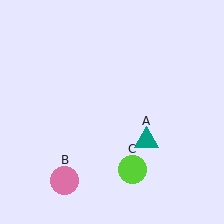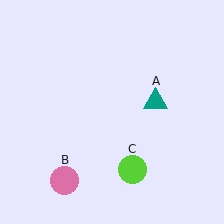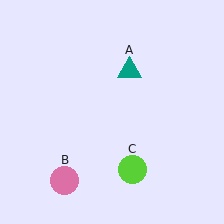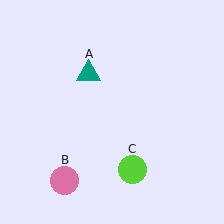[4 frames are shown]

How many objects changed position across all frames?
1 object changed position: teal triangle (object A).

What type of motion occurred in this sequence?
The teal triangle (object A) rotated counterclockwise around the center of the scene.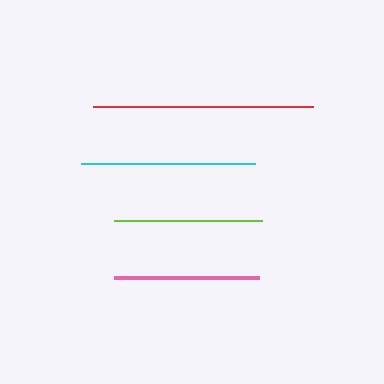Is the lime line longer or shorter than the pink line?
The lime line is longer than the pink line.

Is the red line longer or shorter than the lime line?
The red line is longer than the lime line.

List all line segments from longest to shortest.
From longest to shortest: red, cyan, lime, pink.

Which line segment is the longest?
The red line is the longest at approximately 220 pixels.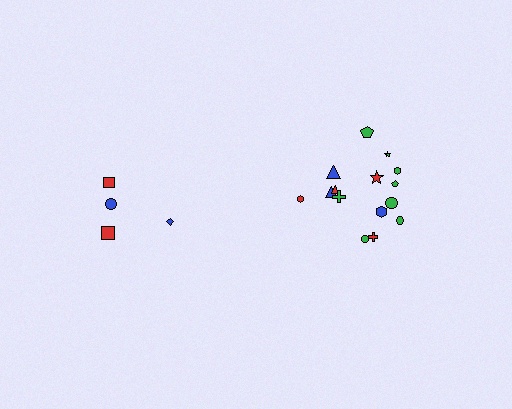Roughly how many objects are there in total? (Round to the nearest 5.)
Roughly 20 objects in total.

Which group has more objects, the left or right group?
The right group.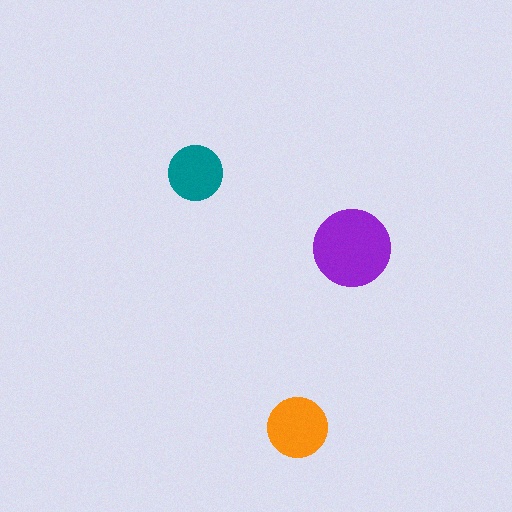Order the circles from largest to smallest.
the purple one, the orange one, the teal one.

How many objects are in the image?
There are 3 objects in the image.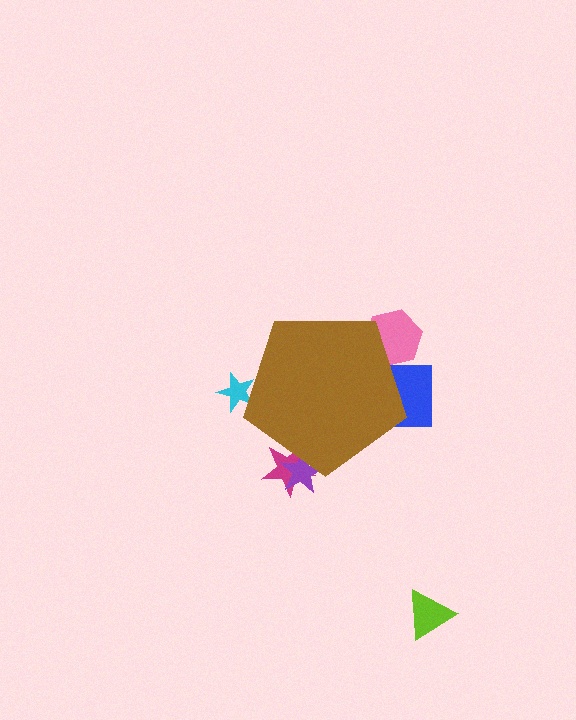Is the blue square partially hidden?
Yes, the blue square is partially hidden behind the brown pentagon.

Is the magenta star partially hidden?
Yes, the magenta star is partially hidden behind the brown pentagon.